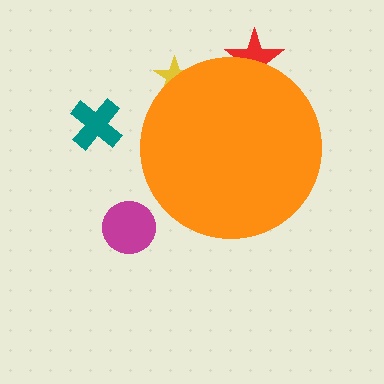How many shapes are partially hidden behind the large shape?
2 shapes are partially hidden.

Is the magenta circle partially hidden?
No, the magenta circle is fully visible.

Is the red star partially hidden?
Yes, the red star is partially hidden behind the orange circle.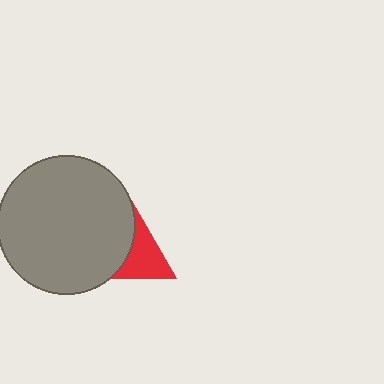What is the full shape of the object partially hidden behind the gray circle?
The partially hidden object is a red triangle.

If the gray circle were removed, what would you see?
You would see the complete red triangle.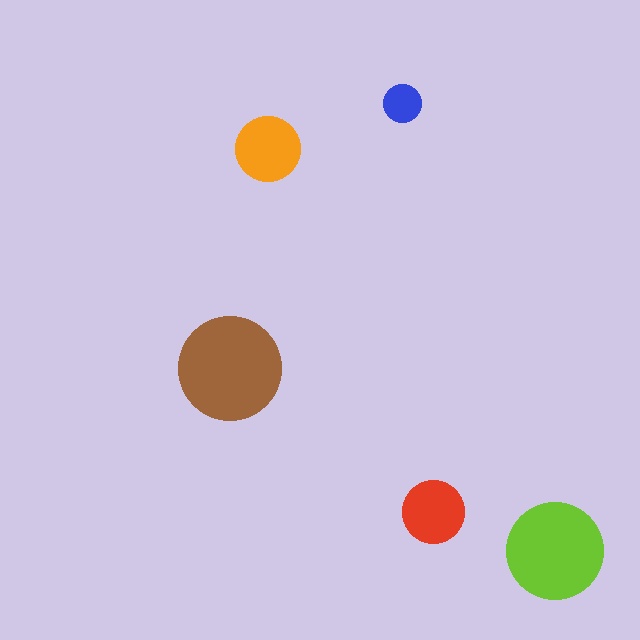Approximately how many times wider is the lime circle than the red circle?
About 1.5 times wider.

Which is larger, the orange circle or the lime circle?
The lime one.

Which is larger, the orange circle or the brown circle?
The brown one.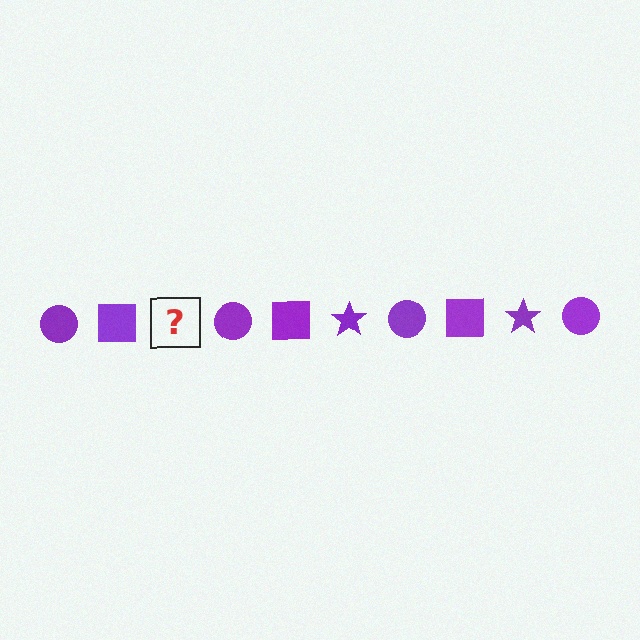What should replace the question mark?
The question mark should be replaced with a purple star.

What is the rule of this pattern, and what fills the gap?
The rule is that the pattern cycles through circle, square, star shapes in purple. The gap should be filled with a purple star.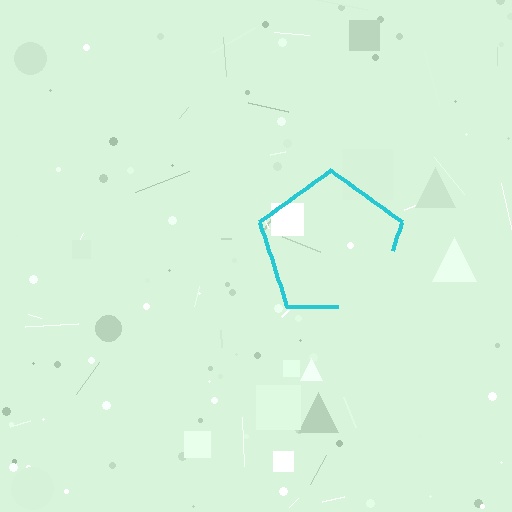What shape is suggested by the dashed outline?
The dashed outline suggests a pentagon.